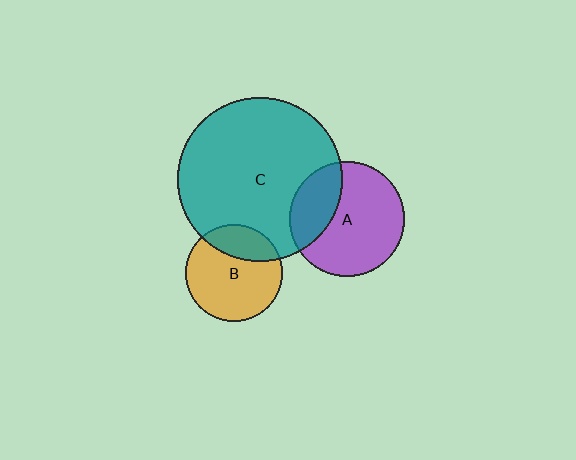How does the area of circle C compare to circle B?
Approximately 2.9 times.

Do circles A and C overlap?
Yes.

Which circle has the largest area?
Circle C (teal).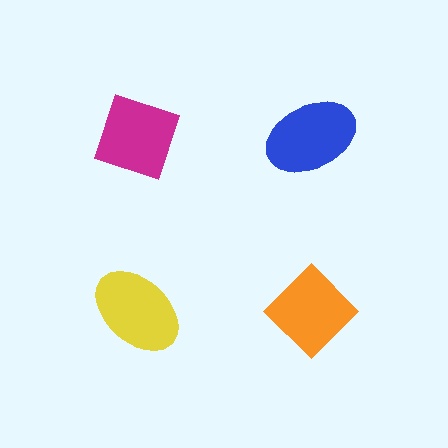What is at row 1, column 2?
A blue ellipse.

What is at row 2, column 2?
An orange diamond.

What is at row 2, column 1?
A yellow ellipse.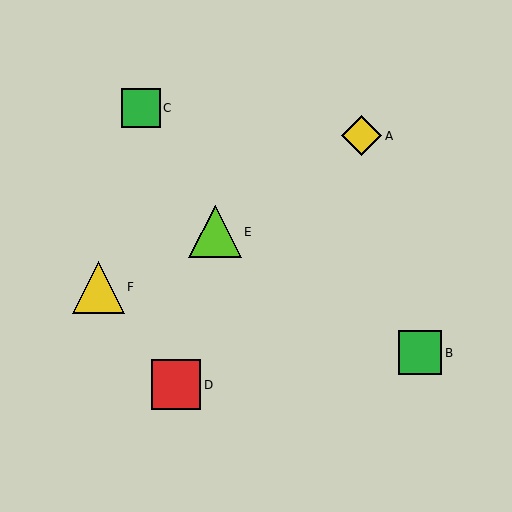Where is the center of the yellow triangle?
The center of the yellow triangle is at (98, 287).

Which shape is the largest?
The lime triangle (labeled E) is the largest.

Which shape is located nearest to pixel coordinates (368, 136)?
The yellow diamond (labeled A) at (361, 136) is nearest to that location.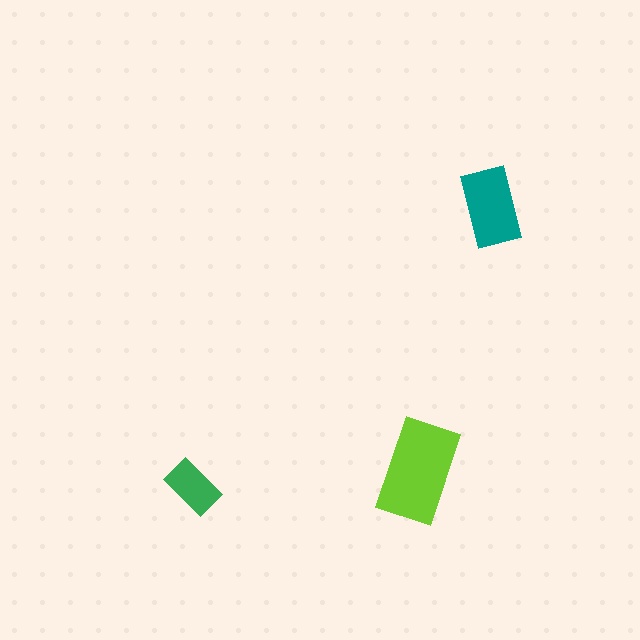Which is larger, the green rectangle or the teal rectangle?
The teal one.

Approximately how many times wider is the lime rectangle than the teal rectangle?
About 1.5 times wider.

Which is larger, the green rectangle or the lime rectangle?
The lime one.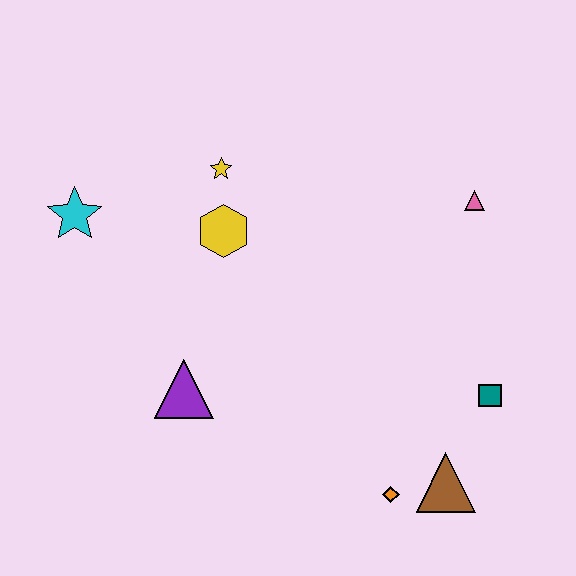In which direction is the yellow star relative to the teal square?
The yellow star is to the left of the teal square.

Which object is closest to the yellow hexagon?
The yellow star is closest to the yellow hexagon.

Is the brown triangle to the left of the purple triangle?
No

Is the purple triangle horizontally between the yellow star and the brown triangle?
No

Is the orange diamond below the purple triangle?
Yes